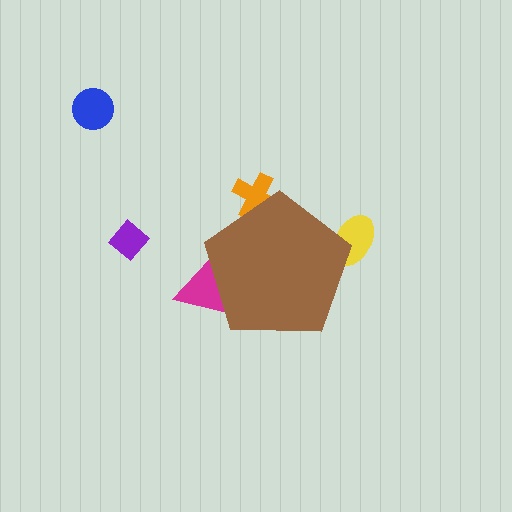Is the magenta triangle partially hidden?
Yes, the magenta triangle is partially hidden behind the brown pentagon.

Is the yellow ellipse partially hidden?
Yes, the yellow ellipse is partially hidden behind the brown pentagon.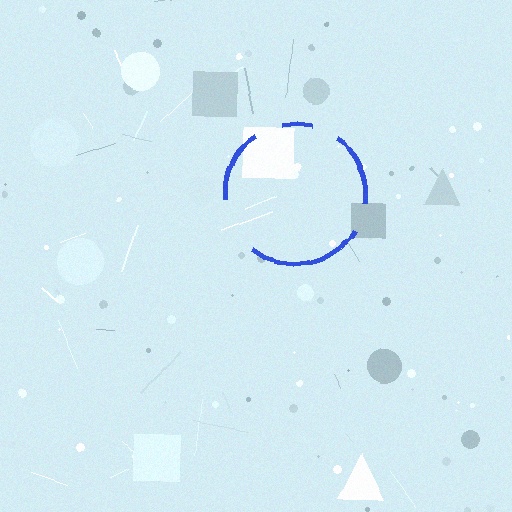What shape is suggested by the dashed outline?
The dashed outline suggests a circle.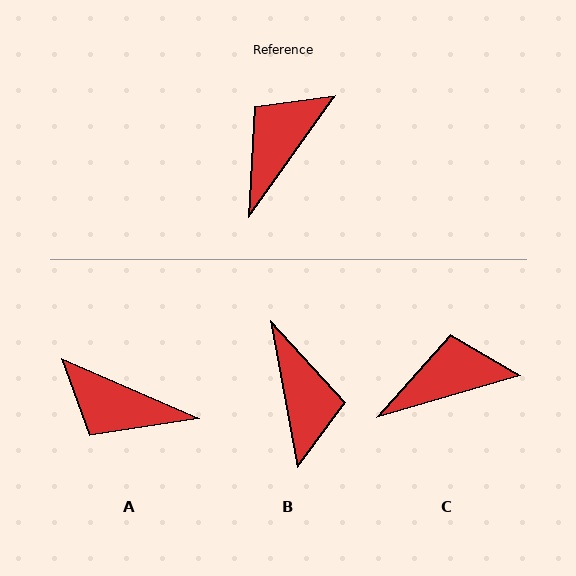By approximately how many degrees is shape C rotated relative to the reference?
Approximately 38 degrees clockwise.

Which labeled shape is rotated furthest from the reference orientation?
B, about 134 degrees away.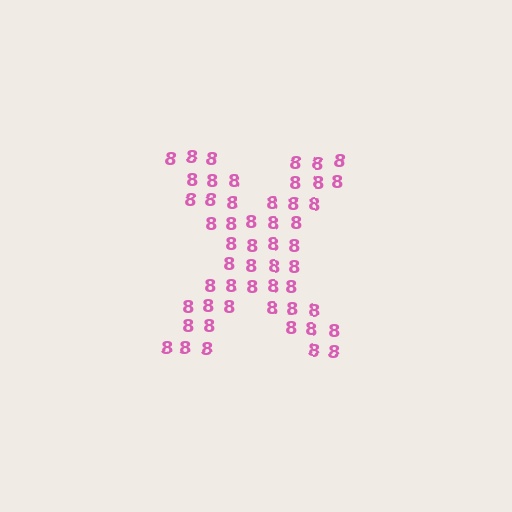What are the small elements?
The small elements are digit 8's.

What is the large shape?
The large shape is the letter X.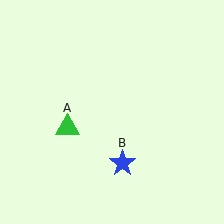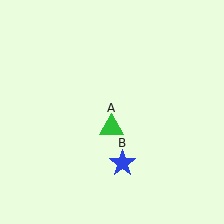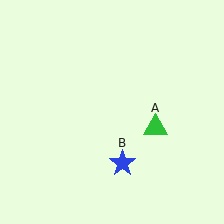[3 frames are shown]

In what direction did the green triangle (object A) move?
The green triangle (object A) moved right.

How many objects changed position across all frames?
1 object changed position: green triangle (object A).